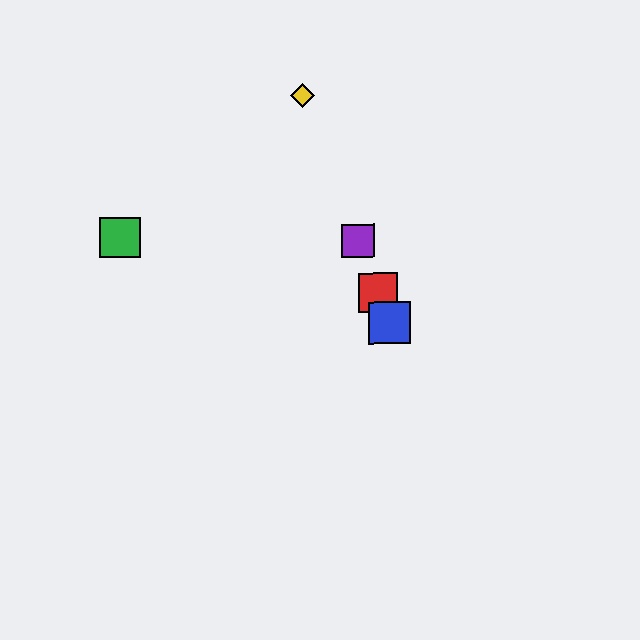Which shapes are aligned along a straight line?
The red square, the blue square, the yellow diamond, the purple square are aligned along a straight line.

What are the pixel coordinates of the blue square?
The blue square is at (389, 323).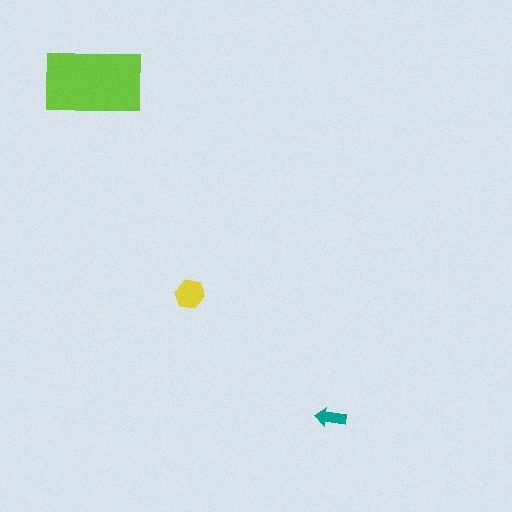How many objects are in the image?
There are 3 objects in the image.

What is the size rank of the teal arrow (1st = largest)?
3rd.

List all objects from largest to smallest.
The lime rectangle, the yellow hexagon, the teal arrow.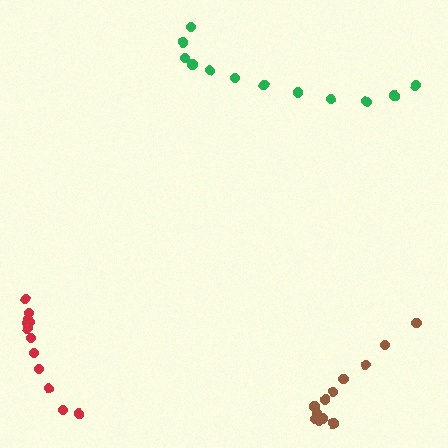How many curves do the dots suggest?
There are 3 distinct paths.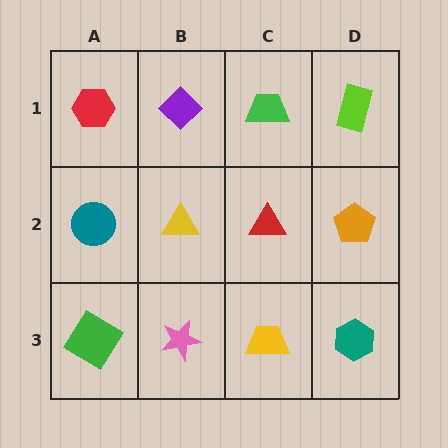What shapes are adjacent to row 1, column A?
A teal circle (row 2, column A), a purple diamond (row 1, column B).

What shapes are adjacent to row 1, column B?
A yellow triangle (row 2, column B), a red hexagon (row 1, column A), a green trapezoid (row 1, column C).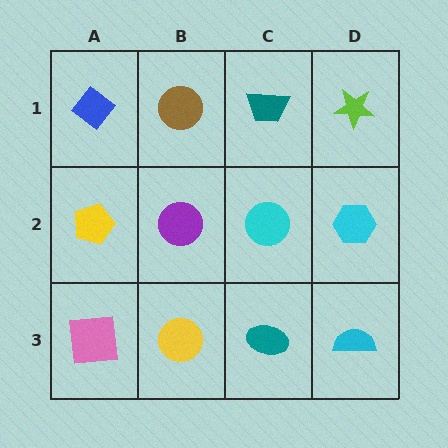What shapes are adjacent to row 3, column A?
A yellow pentagon (row 2, column A), a yellow circle (row 3, column B).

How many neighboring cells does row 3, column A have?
2.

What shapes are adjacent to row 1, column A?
A yellow pentagon (row 2, column A), a brown circle (row 1, column B).